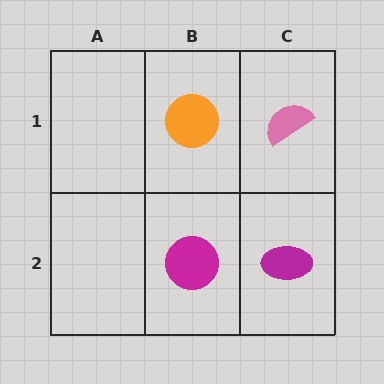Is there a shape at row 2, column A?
No, that cell is empty.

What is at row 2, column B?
A magenta circle.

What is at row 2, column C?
A magenta ellipse.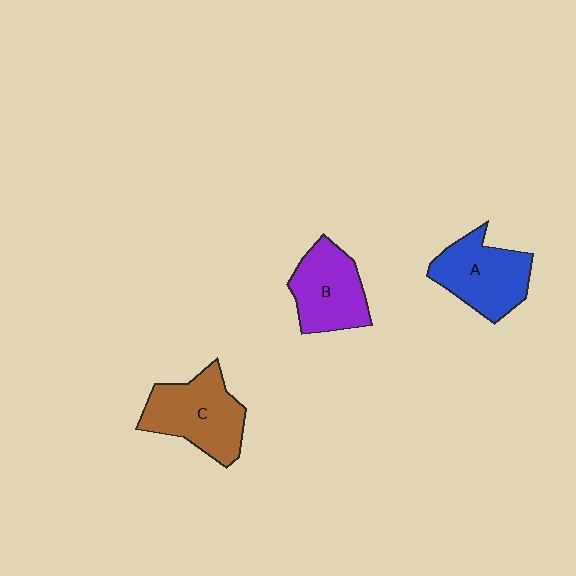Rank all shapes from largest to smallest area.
From largest to smallest: C (brown), A (blue), B (purple).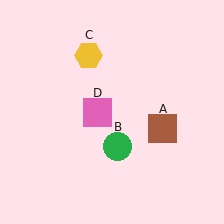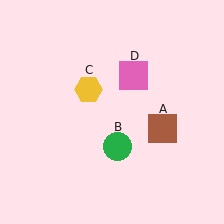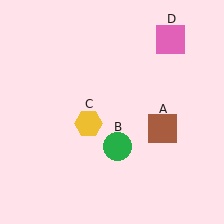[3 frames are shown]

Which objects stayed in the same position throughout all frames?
Brown square (object A) and green circle (object B) remained stationary.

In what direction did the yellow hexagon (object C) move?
The yellow hexagon (object C) moved down.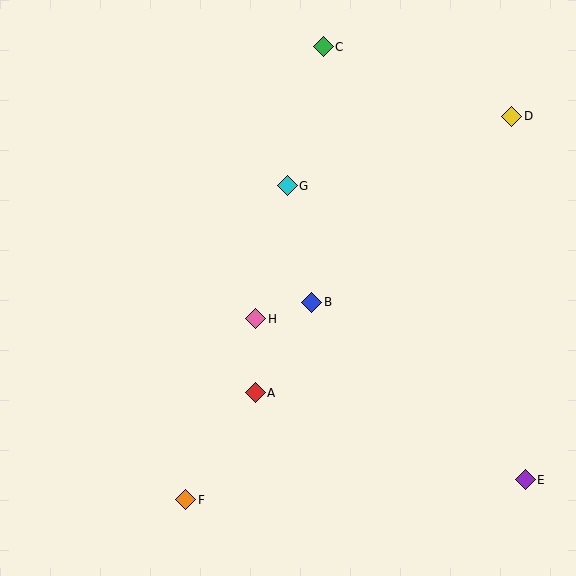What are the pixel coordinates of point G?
Point G is at (287, 186).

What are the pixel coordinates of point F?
Point F is at (186, 500).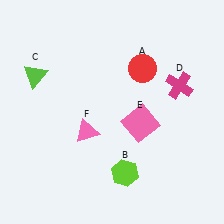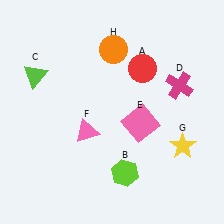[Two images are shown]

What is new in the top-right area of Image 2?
An orange circle (H) was added in the top-right area of Image 2.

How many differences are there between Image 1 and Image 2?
There are 2 differences between the two images.